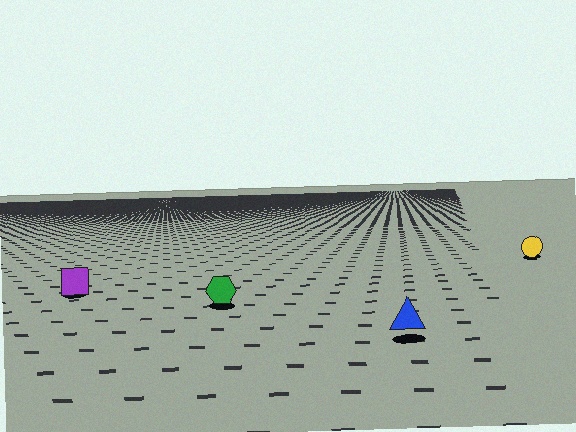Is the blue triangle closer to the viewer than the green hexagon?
Yes. The blue triangle is closer — you can tell from the texture gradient: the ground texture is coarser near it.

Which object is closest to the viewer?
The blue triangle is closest. The texture marks near it are larger and more spread out.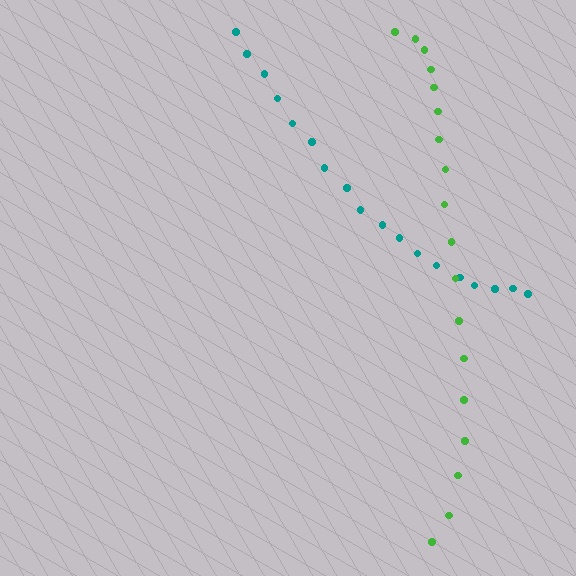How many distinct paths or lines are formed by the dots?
There are 2 distinct paths.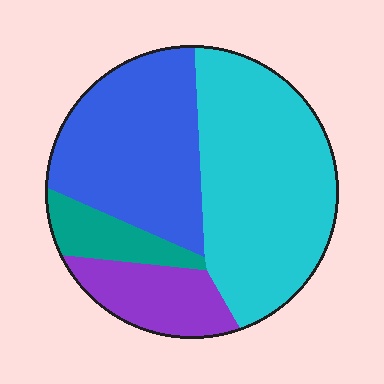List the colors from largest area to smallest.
From largest to smallest: cyan, blue, purple, teal.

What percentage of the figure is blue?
Blue covers about 35% of the figure.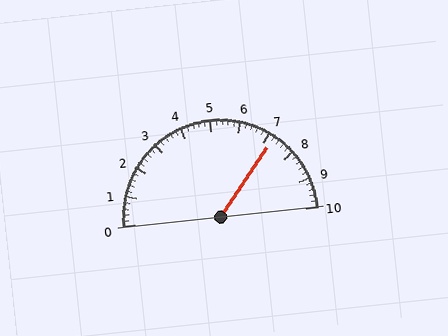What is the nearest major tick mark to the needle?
The nearest major tick mark is 7.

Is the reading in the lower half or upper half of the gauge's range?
The reading is in the upper half of the range (0 to 10).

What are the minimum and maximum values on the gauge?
The gauge ranges from 0 to 10.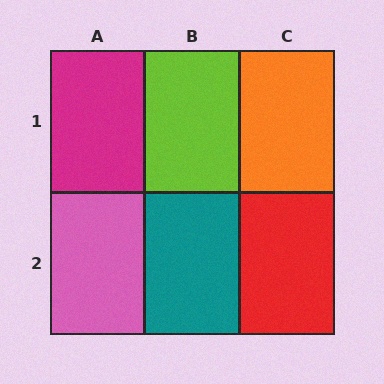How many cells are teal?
1 cell is teal.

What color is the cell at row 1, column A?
Magenta.